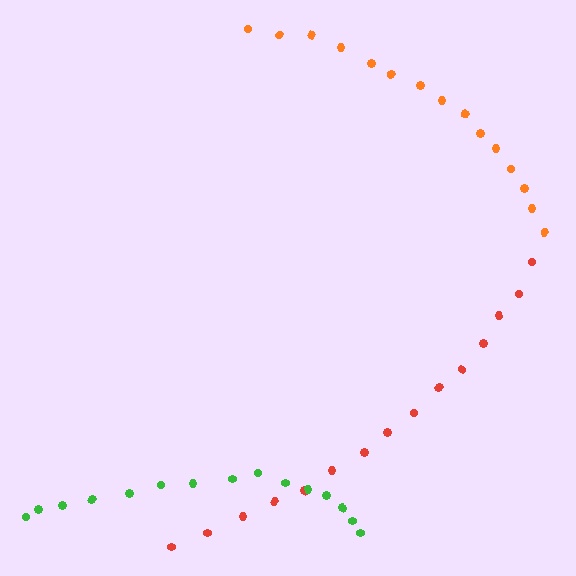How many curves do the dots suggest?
There are 3 distinct paths.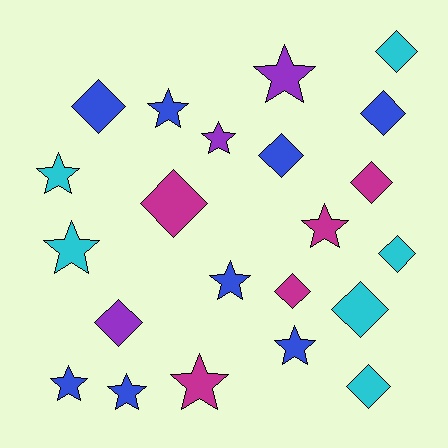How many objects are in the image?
There are 22 objects.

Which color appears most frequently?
Blue, with 8 objects.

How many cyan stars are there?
There are 2 cyan stars.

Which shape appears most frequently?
Diamond, with 11 objects.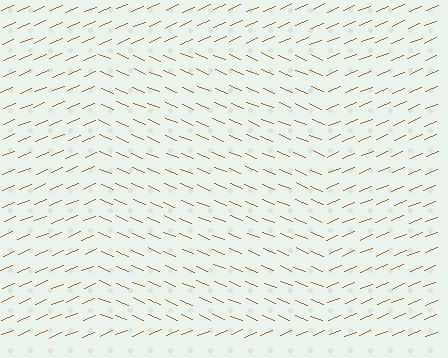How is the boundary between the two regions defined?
The boundary is defined purely by a change in line orientation (approximately 45 degrees difference). All lines are the same color and thickness.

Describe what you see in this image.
The image is filled with small brown line segments. A rectangle region in the image has lines oriented differently from the surrounding lines, creating a visible texture boundary.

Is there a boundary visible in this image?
Yes, there is a texture boundary formed by a change in line orientation.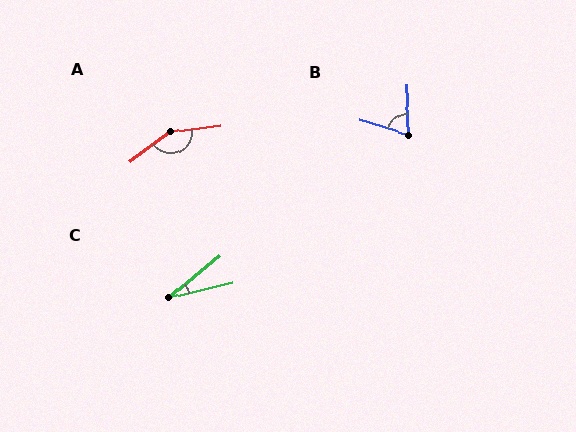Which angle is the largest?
A, at approximately 150 degrees.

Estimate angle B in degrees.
Approximately 71 degrees.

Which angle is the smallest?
C, at approximately 26 degrees.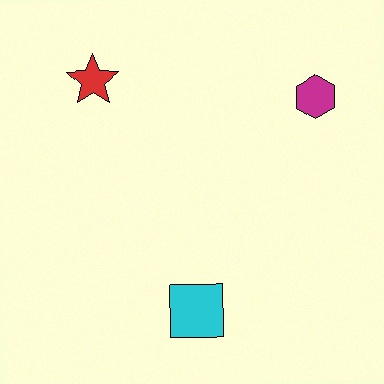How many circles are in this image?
There are no circles.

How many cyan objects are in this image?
There is 1 cyan object.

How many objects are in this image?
There are 3 objects.